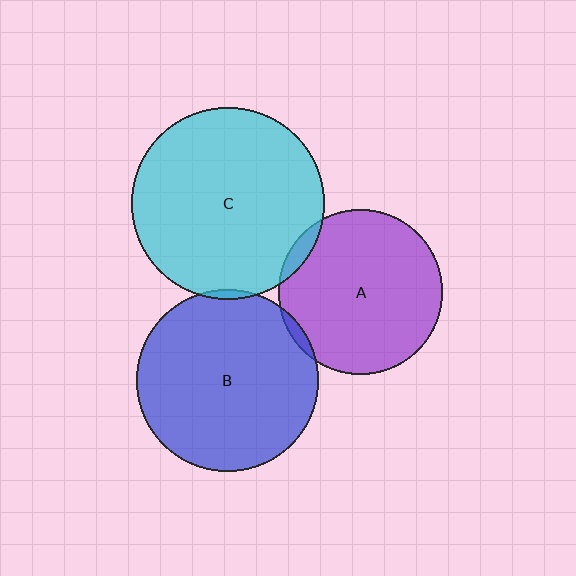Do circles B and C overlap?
Yes.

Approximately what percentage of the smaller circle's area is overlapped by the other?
Approximately 5%.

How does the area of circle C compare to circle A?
Approximately 1.4 times.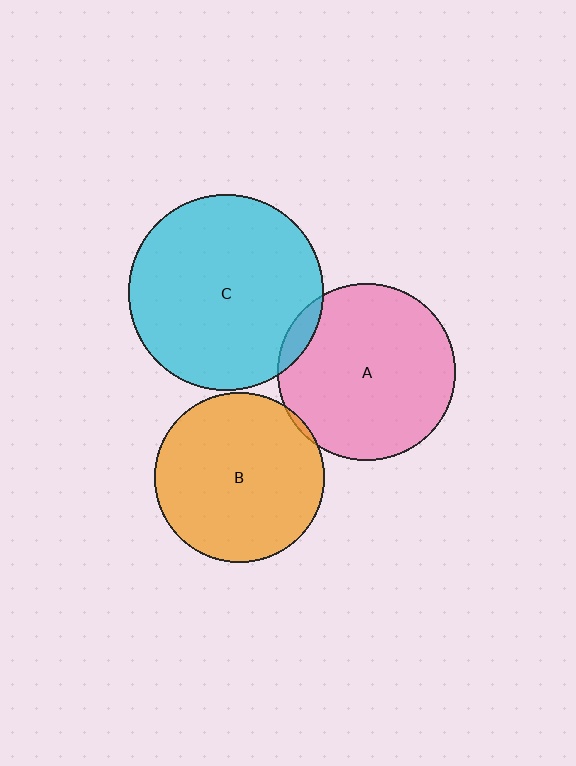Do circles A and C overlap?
Yes.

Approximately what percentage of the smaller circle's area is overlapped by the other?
Approximately 5%.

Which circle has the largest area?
Circle C (cyan).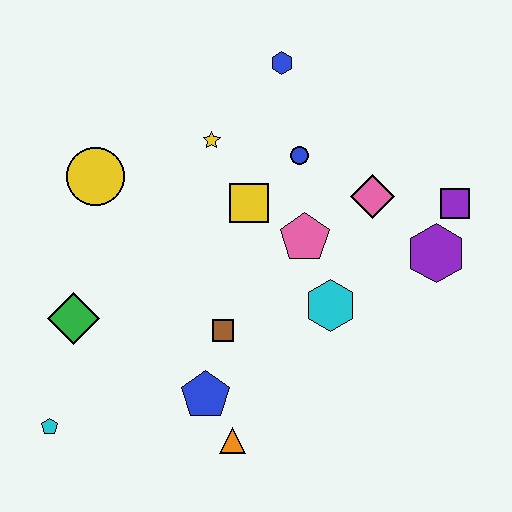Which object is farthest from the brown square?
The blue hexagon is farthest from the brown square.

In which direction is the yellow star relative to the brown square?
The yellow star is above the brown square.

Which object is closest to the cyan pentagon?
The green diamond is closest to the cyan pentagon.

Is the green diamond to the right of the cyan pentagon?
Yes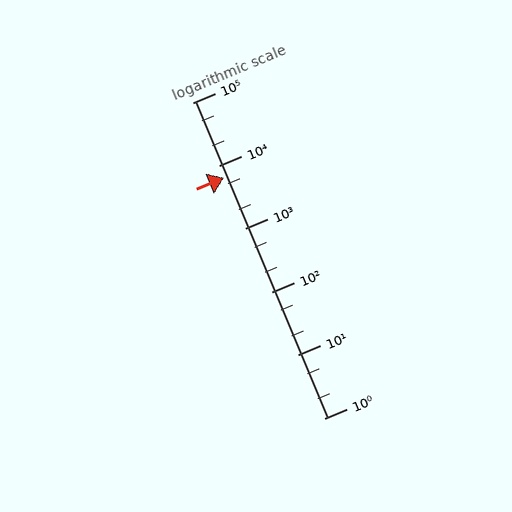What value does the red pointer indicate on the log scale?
The pointer indicates approximately 6400.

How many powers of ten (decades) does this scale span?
The scale spans 5 decades, from 1 to 100000.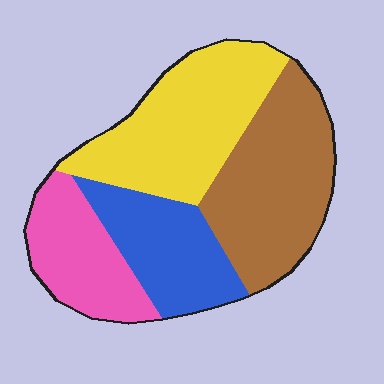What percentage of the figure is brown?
Brown covers 31% of the figure.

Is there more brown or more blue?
Brown.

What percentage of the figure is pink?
Pink covers around 20% of the figure.